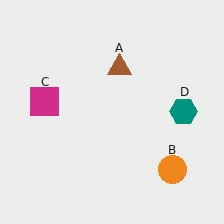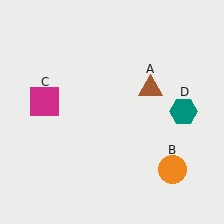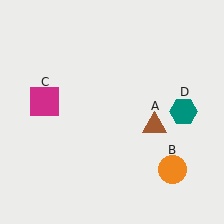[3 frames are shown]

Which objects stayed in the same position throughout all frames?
Orange circle (object B) and magenta square (object C) and teal hexagon (object D) remained stationary.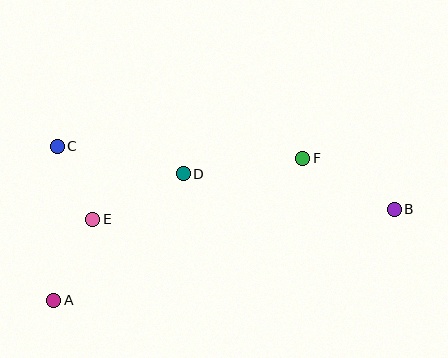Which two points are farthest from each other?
Points A and B are farthest from each other.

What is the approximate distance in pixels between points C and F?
The distance between C and F is approximately 245 pixels.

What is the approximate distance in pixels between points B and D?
The distance between B and D is approximately 214 pixels.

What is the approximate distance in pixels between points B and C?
The distance between B and C is approximately 343 pixels.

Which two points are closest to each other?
Points C and E are closest to each other.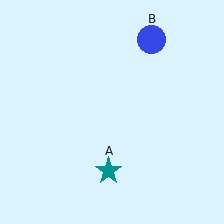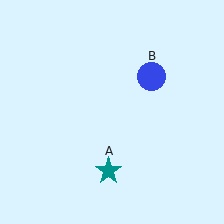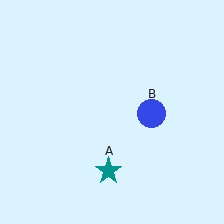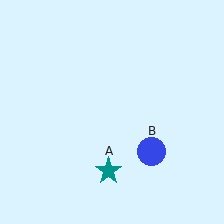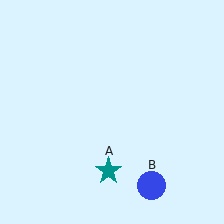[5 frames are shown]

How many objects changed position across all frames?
1 object changed position: blue circle (object B).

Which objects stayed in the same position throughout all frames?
Teal star (object A) remained stationary.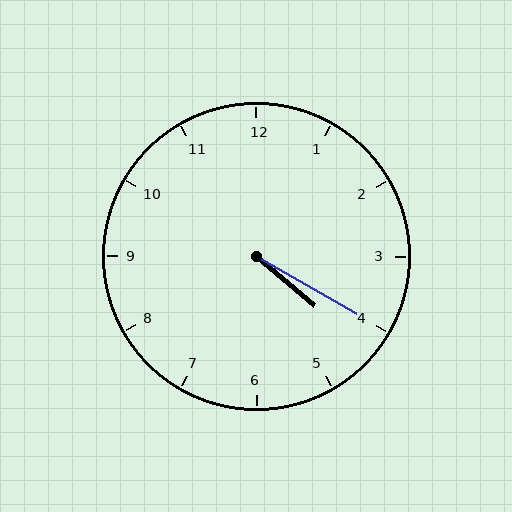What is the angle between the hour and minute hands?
Approximately 10 degrees.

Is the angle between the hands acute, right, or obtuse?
It is acute.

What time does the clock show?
4:20.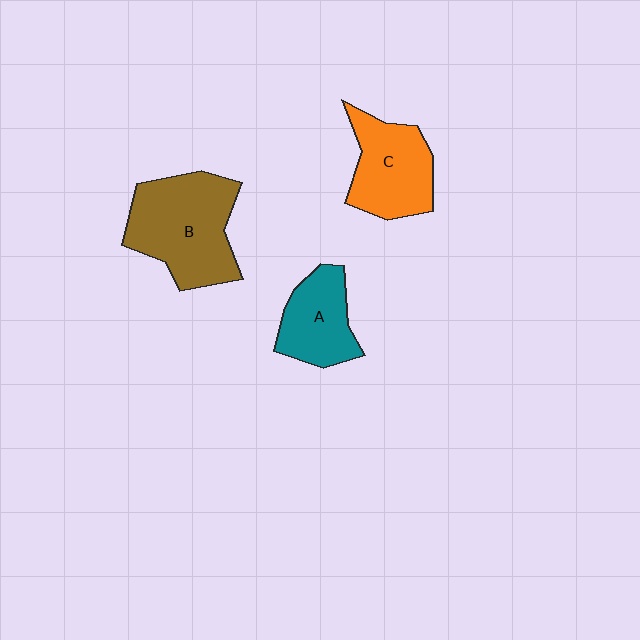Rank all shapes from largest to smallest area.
From largest to smallest: B (brown), C (orange), A (teal).